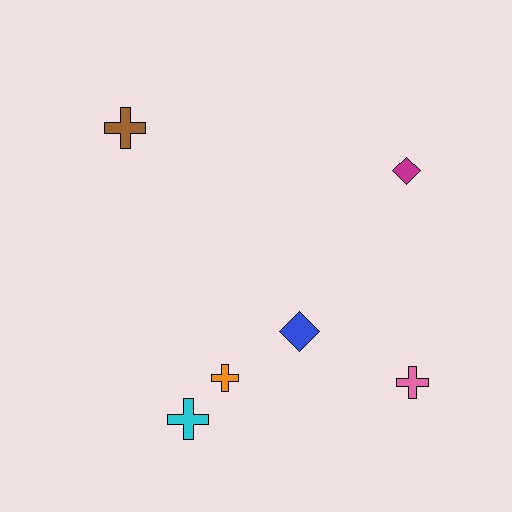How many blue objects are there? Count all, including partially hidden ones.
There is 1 blue object.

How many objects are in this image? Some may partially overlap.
There are 6 objects.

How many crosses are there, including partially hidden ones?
There are 4 crosses.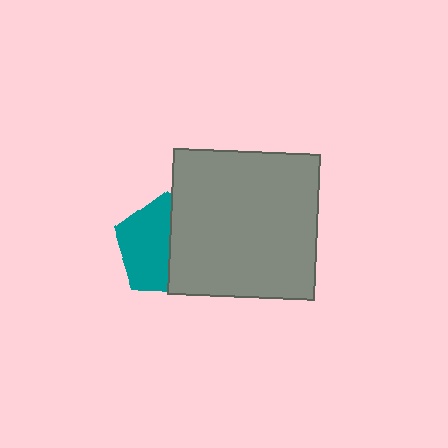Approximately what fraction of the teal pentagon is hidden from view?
Roughly 47% of the teal pentagon is hidden behind the gray square.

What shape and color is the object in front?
The object in front is a gray square.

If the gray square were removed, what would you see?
You would see the complete teal pentagon.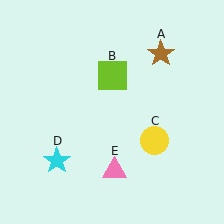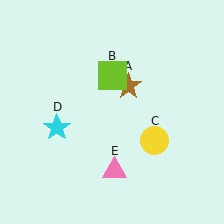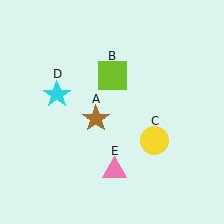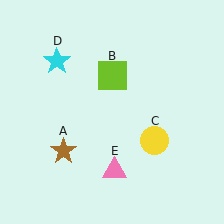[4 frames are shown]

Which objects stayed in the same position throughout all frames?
Lime square (object B) and yellow circle (object C) and pink triangle (object E) remained stationary.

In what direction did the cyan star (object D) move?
The cyan star (object D) moved up.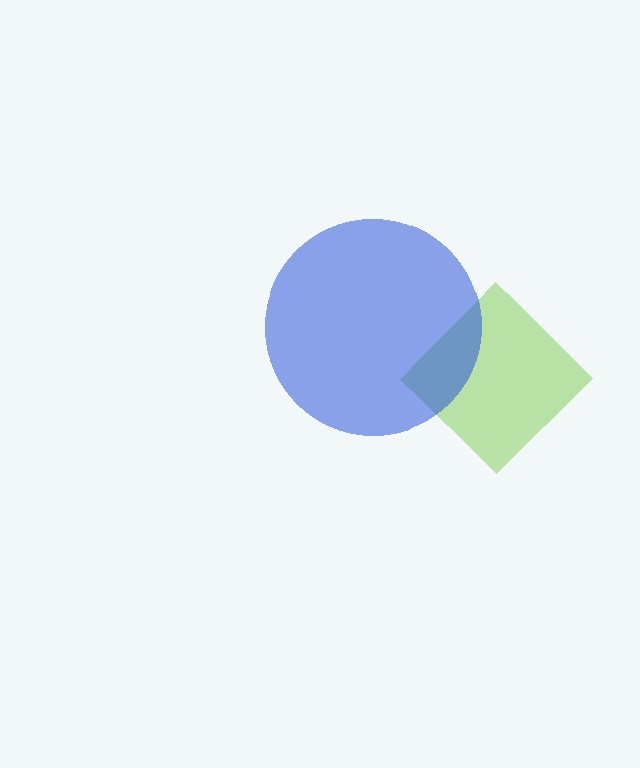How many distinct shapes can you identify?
There are 2 distinct shapes: a lime diamond, a blue circle.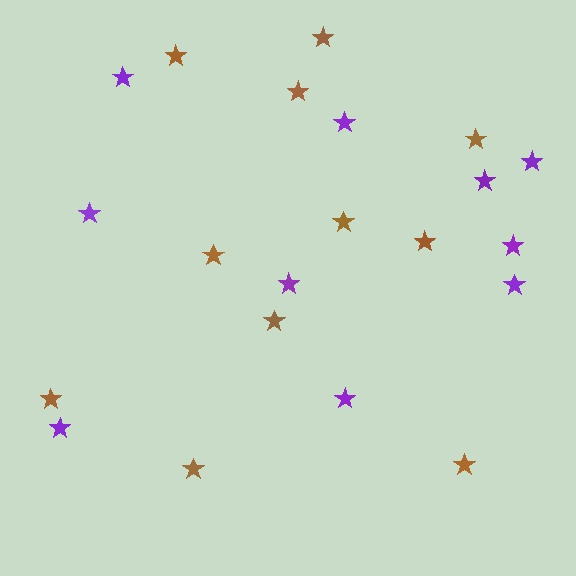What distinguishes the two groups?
There are 2 groups: one group of purple stars (10) and one group of brown stars (11).